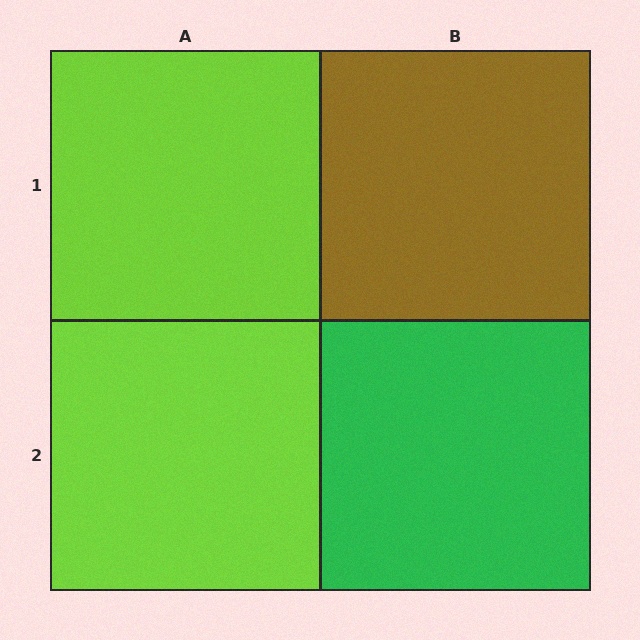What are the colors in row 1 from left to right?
Lime, brown.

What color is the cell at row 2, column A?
Lime.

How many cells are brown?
1 cell is brown.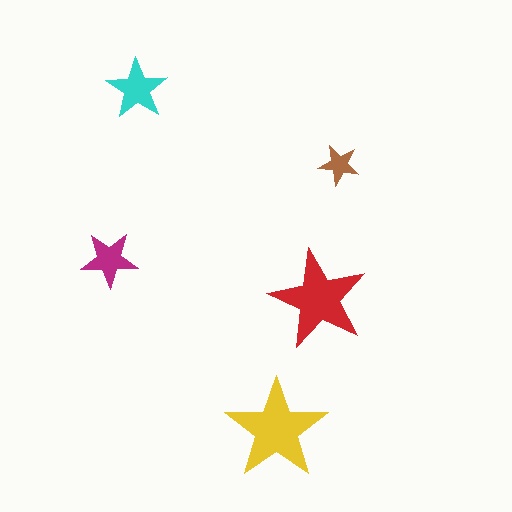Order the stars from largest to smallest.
the yellow one, the red one, the cyan one, the magenta one, the brown one.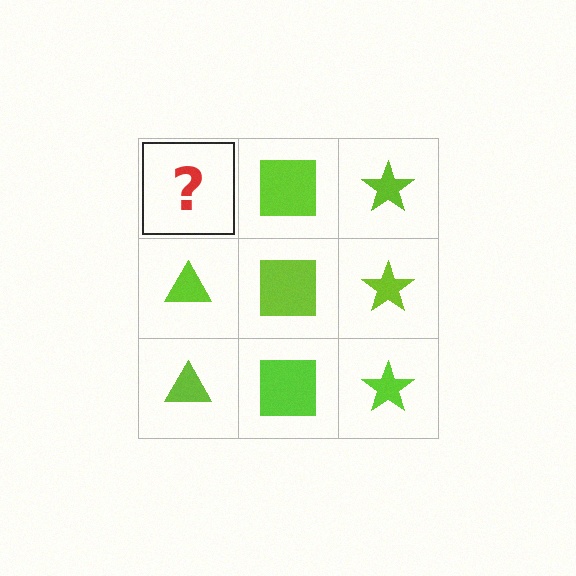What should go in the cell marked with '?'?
The missing cell should contain a lime triangle.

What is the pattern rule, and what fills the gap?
The rule is that each column has a consistent shape. The gap should be filled with a lime triangle.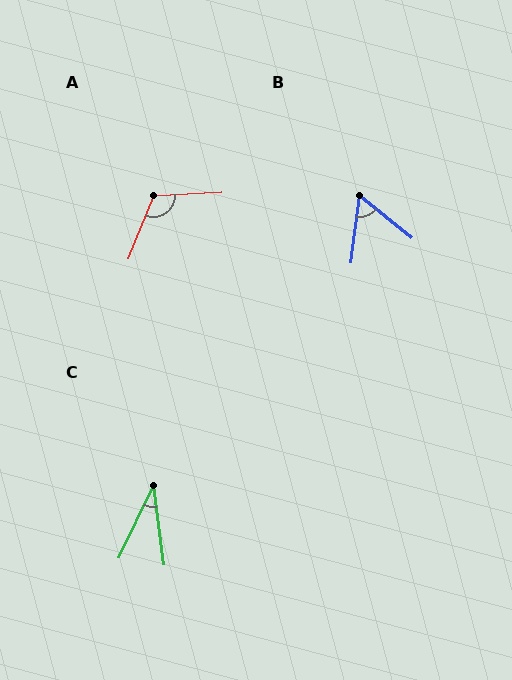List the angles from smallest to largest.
C (33°), B (59°), A (115°).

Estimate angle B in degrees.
Approximately 59 degrees.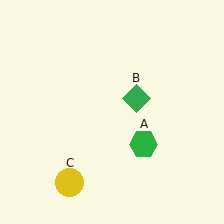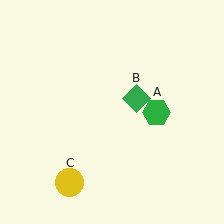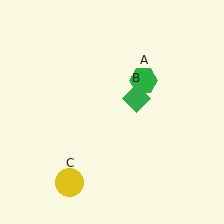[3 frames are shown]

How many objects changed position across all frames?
1 object changed position: green hexagon (object A).